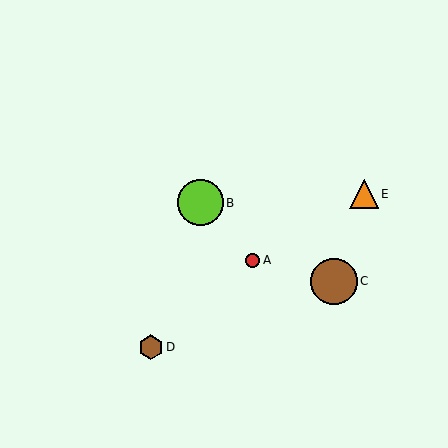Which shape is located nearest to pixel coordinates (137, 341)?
The brown hexagon (labeled D) at (151, 347) is nearest to that location.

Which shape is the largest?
The brown circle (labeled C) is the largest.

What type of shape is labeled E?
Shape E is an orange triangle.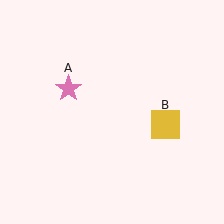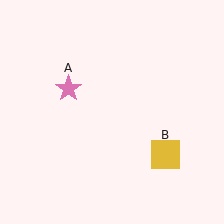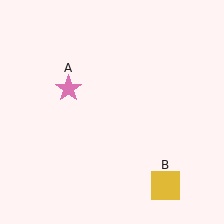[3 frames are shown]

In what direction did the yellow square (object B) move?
The yellow square (object B) moved down.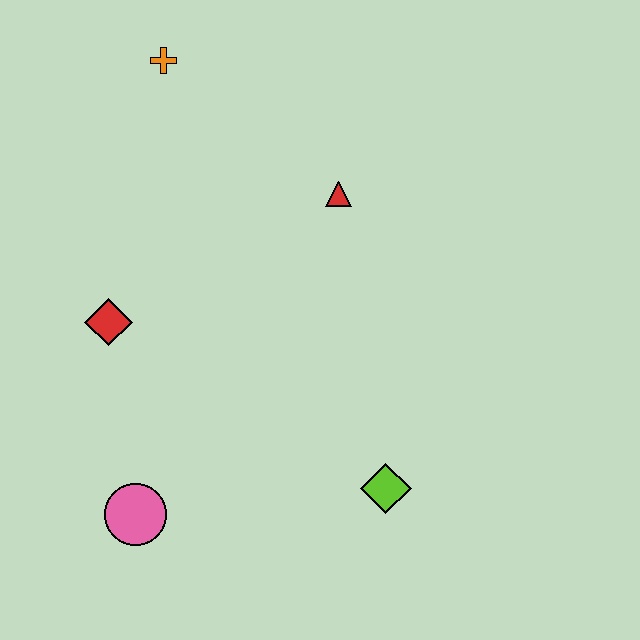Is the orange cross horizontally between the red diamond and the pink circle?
No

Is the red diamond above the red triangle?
No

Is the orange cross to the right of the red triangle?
No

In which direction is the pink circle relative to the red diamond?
The pink circle is below the red diamond.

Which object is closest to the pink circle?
The red diamond is closest to the pink circle.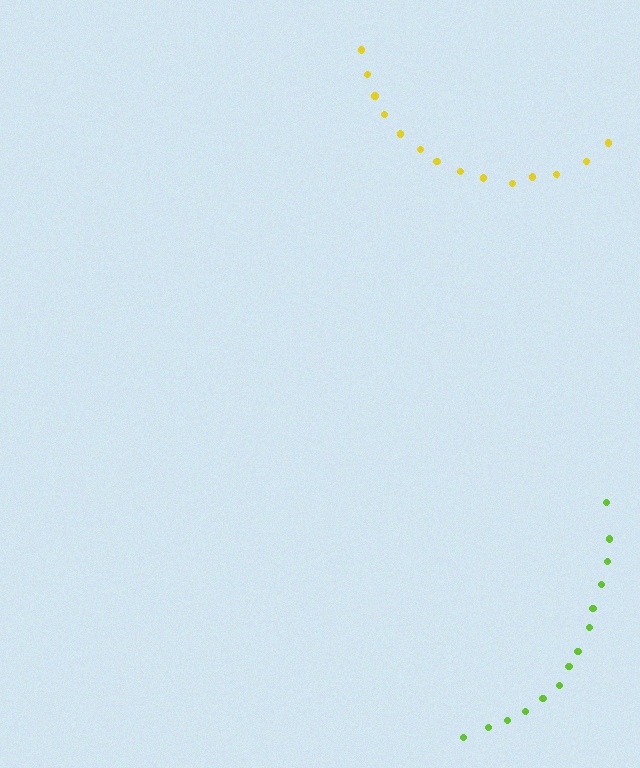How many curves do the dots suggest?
There are 2 distinct paths.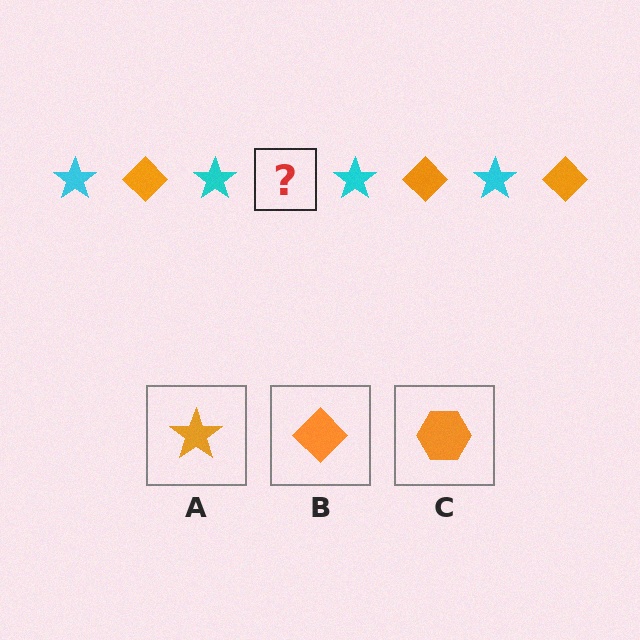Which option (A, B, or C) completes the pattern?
B.